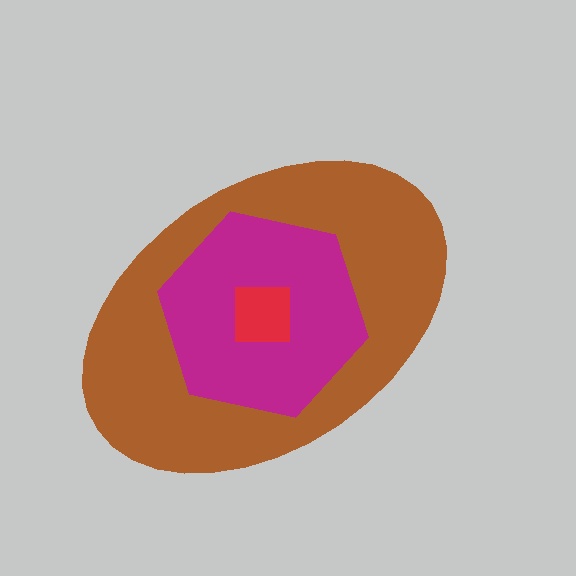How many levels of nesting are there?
3.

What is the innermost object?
The red square.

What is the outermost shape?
The brown ellipse.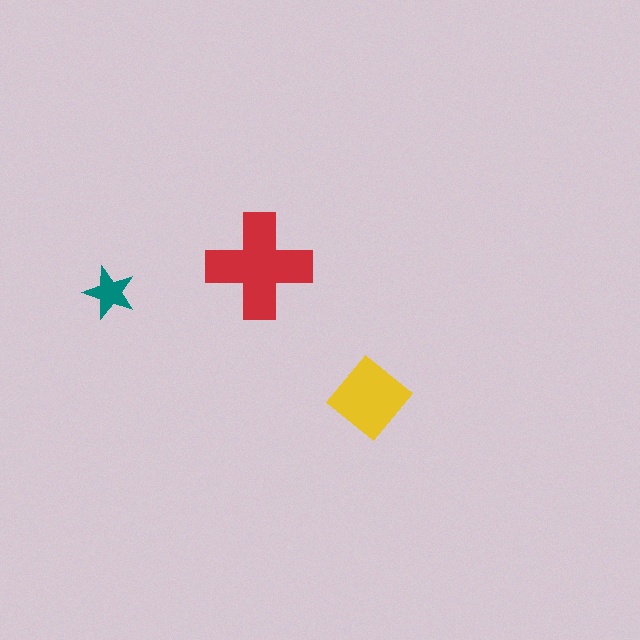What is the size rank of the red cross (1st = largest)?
1st.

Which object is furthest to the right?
The yellow diamond is rightmost.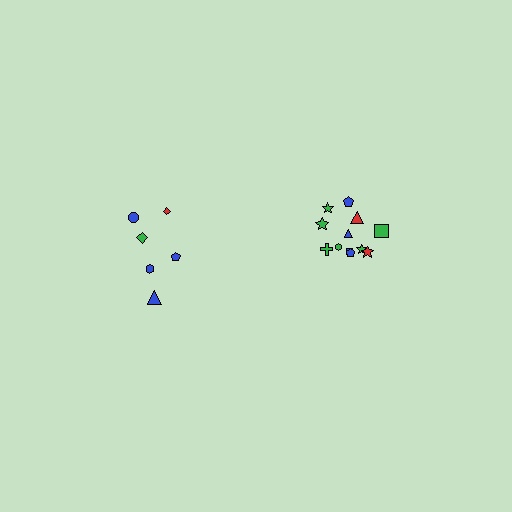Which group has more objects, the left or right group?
The right group.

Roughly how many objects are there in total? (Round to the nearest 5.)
Roughly 20 objects in total.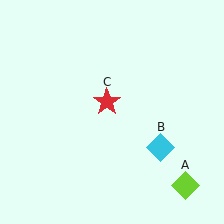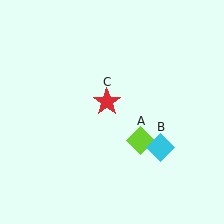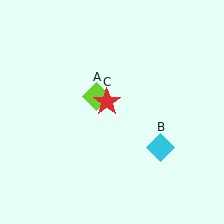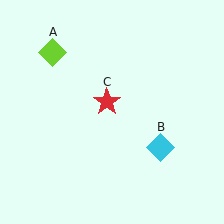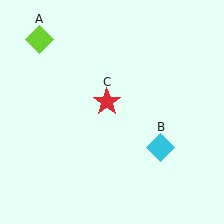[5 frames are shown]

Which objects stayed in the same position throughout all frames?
Cyan diamond (object B) and red star (object C) remained stationary.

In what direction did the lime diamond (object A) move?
The lime diamond (object A) moved up and to the left.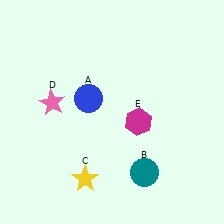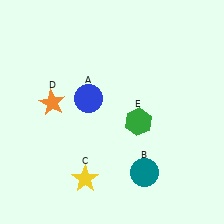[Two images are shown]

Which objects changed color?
D changed from pink to orange. E changed from magenta to green.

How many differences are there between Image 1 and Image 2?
There are 2 differences between the two images.